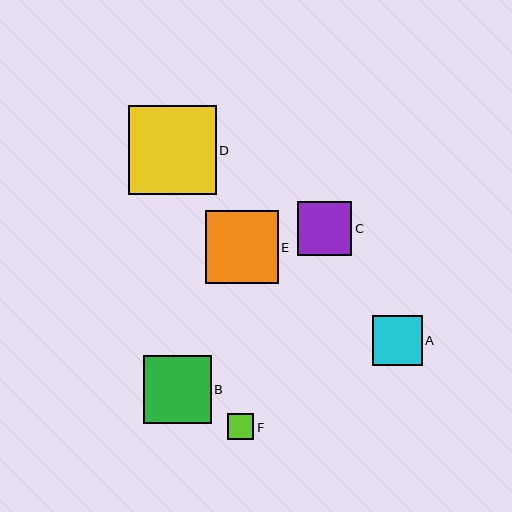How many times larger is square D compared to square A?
Square D is approximately 1.8 times the size of square A.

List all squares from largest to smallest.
From largest to smallest: D, E, B, C, A, F.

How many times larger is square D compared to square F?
Square D is approximately 3.3 times the size of square F.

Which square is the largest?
Square D is the largest with a size of approximately 88 pixels.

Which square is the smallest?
Square F is the smallest with a size of approximately 26 pixels.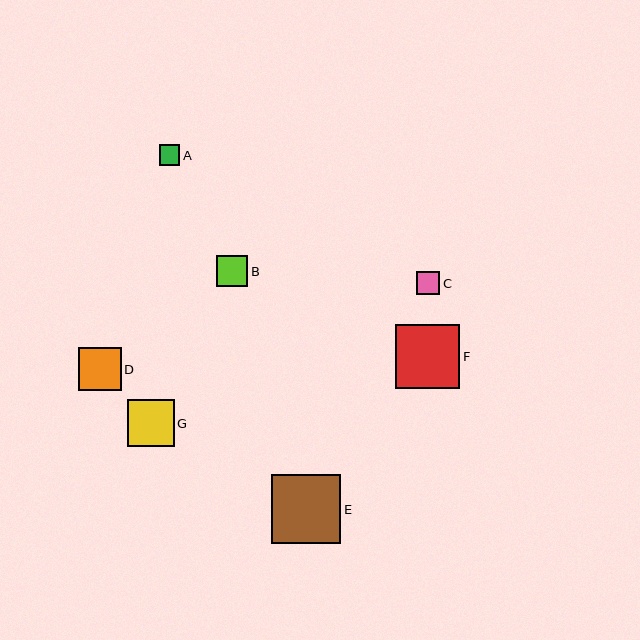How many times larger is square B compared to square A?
Square B is approximately 1.6 times the size of square A.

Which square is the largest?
Square E is the largest with a size of approximately 69 pixels.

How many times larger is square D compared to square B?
Square D is approximately 1.4 times the size of square B.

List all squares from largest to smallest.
From largest to smallest: E, F, G, D, B, C, A.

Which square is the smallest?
Square A is the smallest with a size of approximately 20 pixels.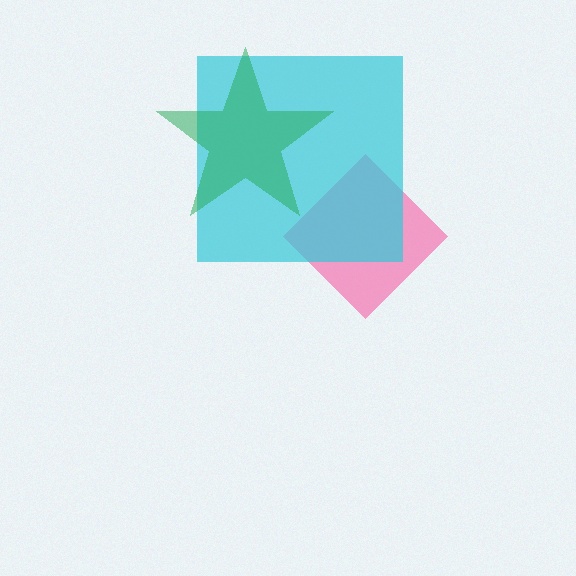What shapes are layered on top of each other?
The layered shapes are: a pink diamond, a cyan square, a green star.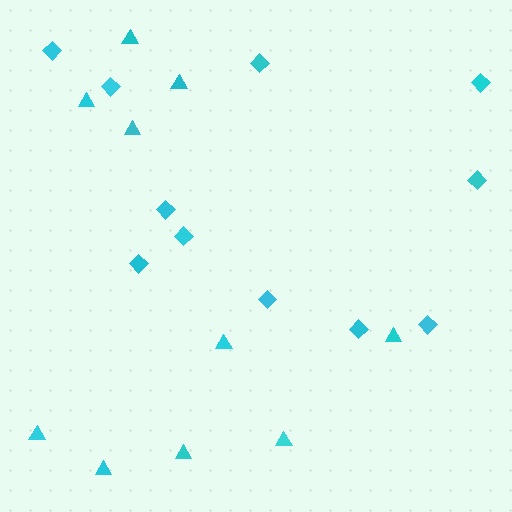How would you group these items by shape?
There are 2 groups: one group of diamonds (11) and one group of triangles (10).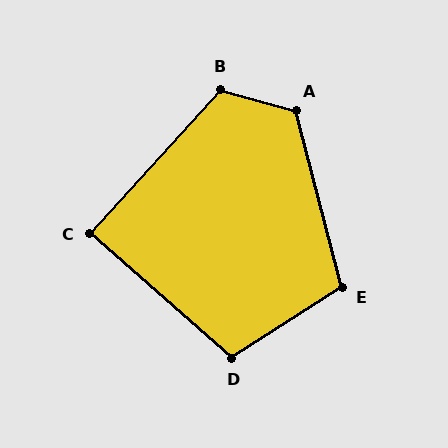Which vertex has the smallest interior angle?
C, at approximately 89 degrees.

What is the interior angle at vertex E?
Approximately 108 degrees (obtuse).